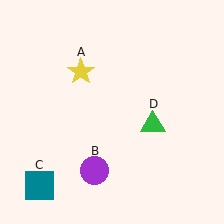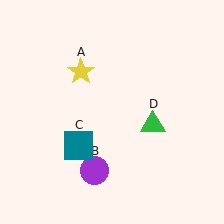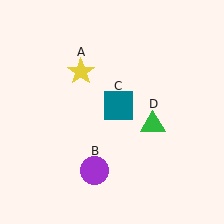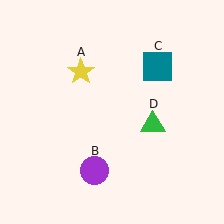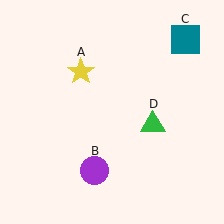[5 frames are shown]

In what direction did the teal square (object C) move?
The teal square (object C) moved up and to the right.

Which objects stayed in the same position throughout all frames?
Yellow star (object A) and purple circle (object B) and green triangle (object D) remained stationary.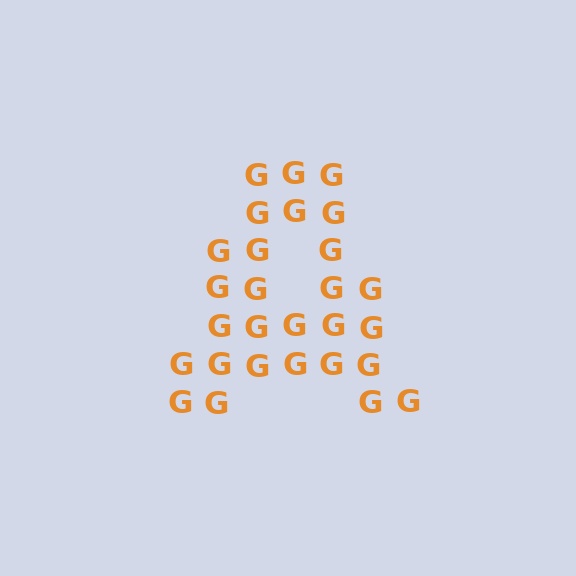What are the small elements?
The small elements are letter G's.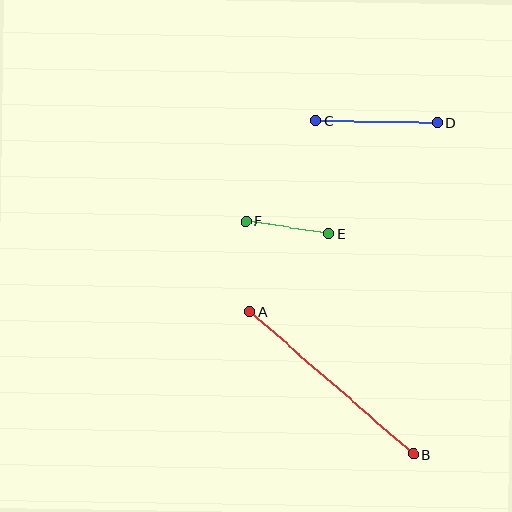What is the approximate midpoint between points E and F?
The midpoint is at approximately (287, 227) pixels.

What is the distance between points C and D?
The distance is approximately 122 pixels.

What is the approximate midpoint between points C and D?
The midpoint is at approximately (377, 122) pixels.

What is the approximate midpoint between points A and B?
The midpoint is at approximately (331, 383) pixels.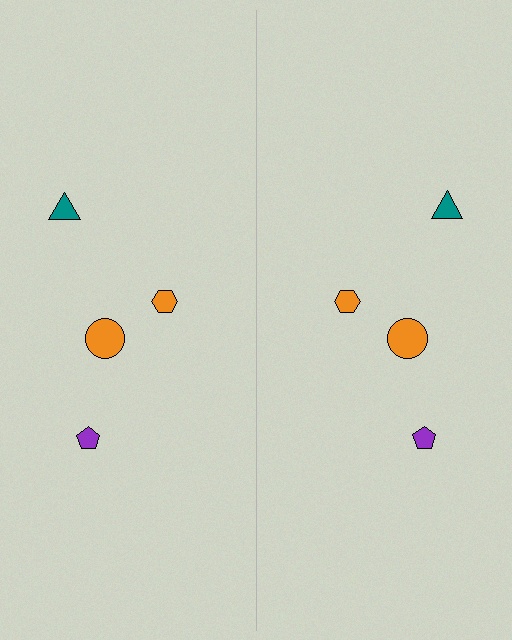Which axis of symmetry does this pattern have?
The pattern has a vertical axis of symmetry running through the center of the image.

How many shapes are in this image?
There are 8 shapes in this image.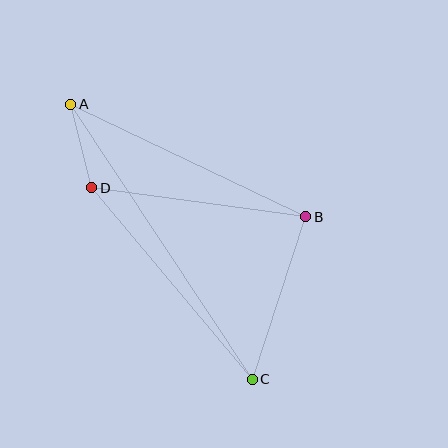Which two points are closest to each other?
Points A and D are closest to each other.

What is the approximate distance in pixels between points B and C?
The distance between B and C is approximately 171 pixels.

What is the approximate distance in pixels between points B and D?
The distance between B and D is approximately 216 pixels.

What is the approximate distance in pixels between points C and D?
The distance between C and D is approximately 250 pixels.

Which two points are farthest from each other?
Points A and C are farthest from each other.